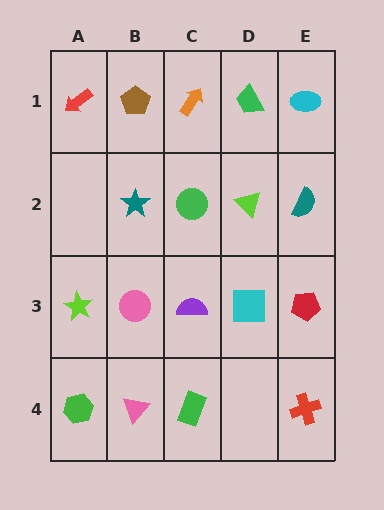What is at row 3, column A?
A lime star.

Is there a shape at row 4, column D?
No, that cell is empty.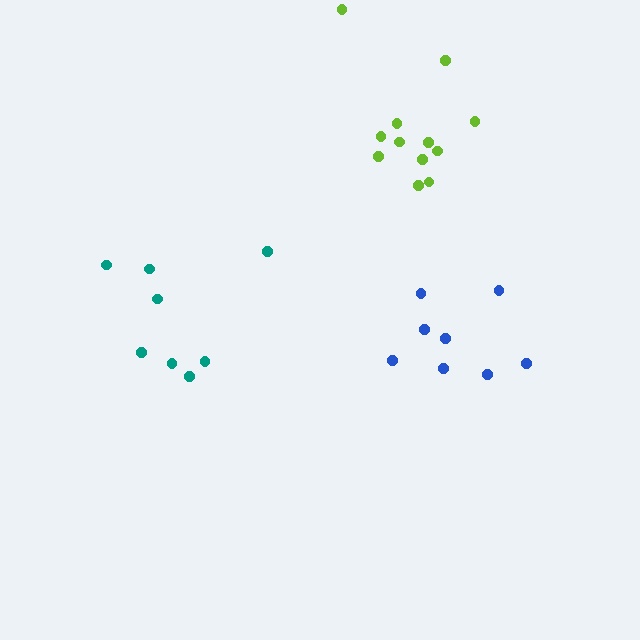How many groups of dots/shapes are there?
There are 3 groups.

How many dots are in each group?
Group 1: 8 dots, Group 2: 12 dots, Group 3: 8 dots (28 total).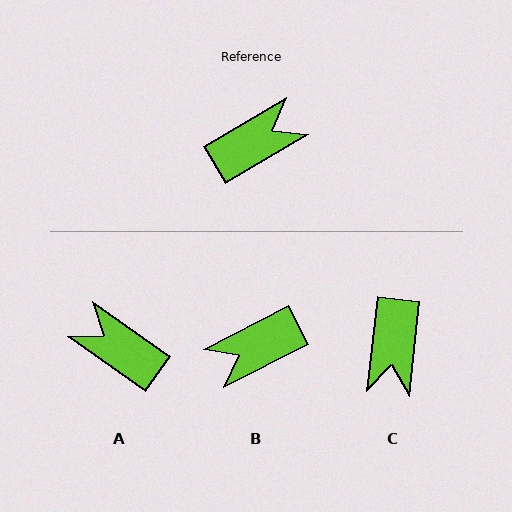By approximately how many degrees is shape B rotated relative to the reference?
Approximately 176 degrees counter-clockwise.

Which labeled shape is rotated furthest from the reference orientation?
B, about 176 degrees away.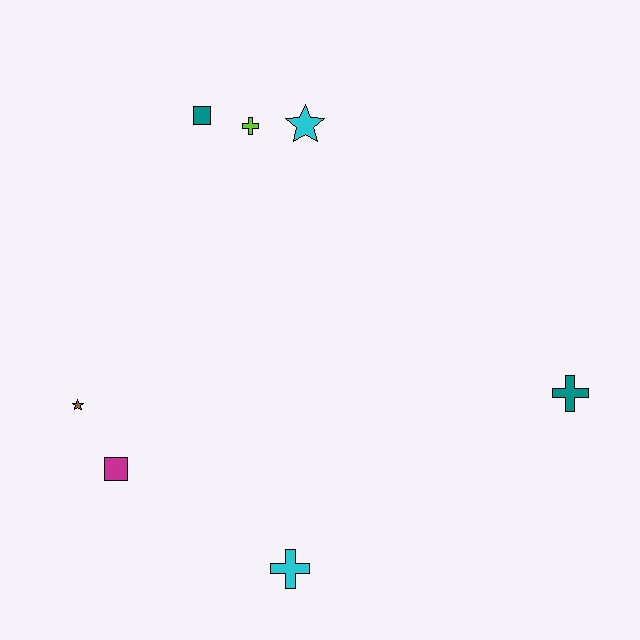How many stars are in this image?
There are 2 stars.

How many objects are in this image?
There are 7 objects.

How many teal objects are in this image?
There are 2 teal objects.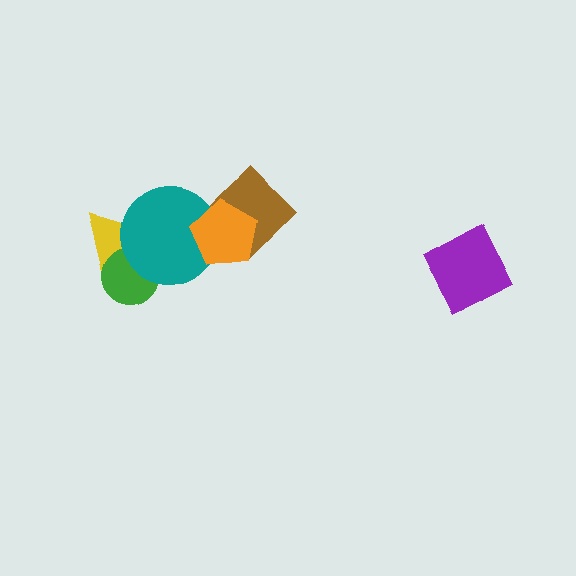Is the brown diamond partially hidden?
Yes, it is partially covered by another shape.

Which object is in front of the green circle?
The teal circle is in front of the green circle.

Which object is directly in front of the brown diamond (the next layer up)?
The teal circle is directly in front of the brown diamond.